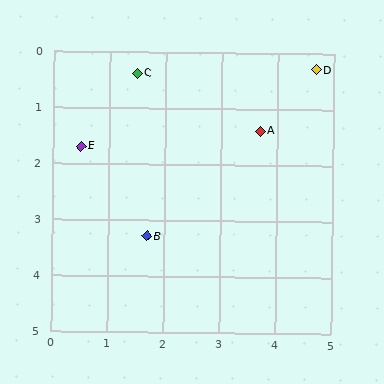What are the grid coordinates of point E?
Point E is at approximately (0.5, 1.7).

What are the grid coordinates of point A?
Point A is at approximately (3.7, 1.4).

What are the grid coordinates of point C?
Point C is at approximately (1.5, 0.4).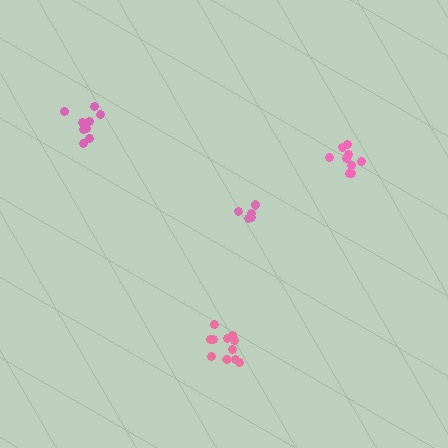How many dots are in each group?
Group 1: 11 dots, Group 2: 10 dots, Group 3: 5 dots, Group 4: 9 dots (35 total).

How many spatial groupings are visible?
There are 4 spatial groupings.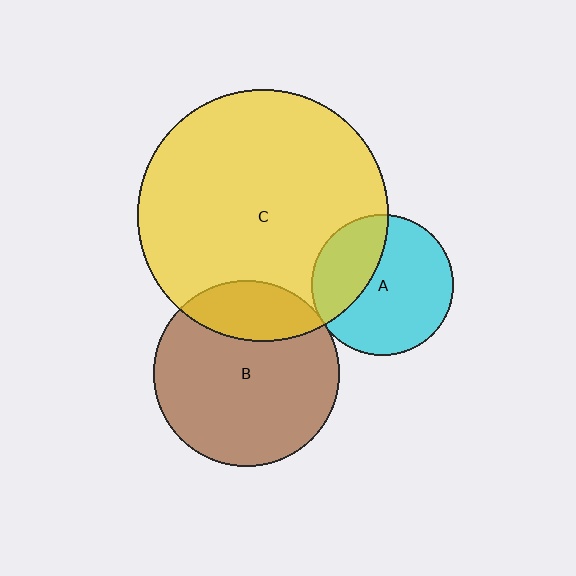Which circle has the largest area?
Circle C (yellow).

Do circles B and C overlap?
Yes.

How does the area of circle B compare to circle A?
Approximately 1.7 times.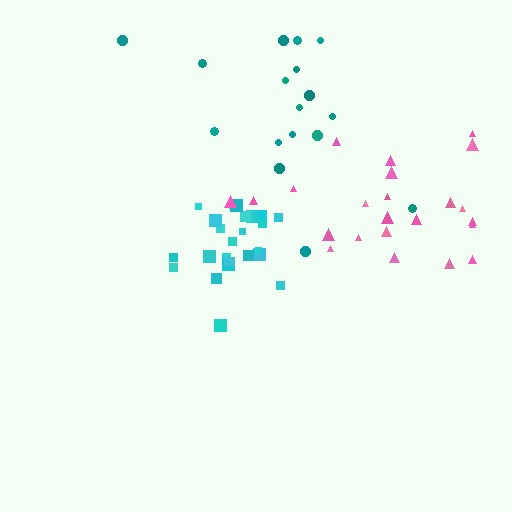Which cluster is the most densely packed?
Cyan.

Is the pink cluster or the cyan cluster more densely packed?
Cyan.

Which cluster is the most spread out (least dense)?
Teal.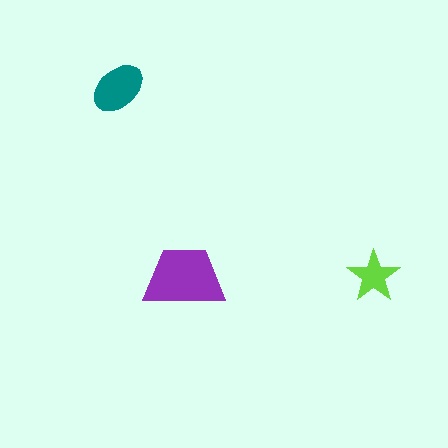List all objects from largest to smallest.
The purple trapezoid, the teal ellipse, the lime star.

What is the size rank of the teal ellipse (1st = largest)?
2nd.